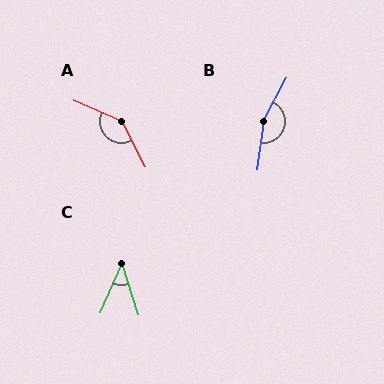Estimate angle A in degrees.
Approximately 141 degrees.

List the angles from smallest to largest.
C (41°), A (141°), B (159°).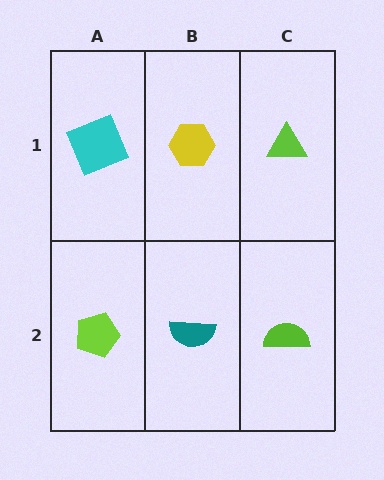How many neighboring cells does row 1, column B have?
3.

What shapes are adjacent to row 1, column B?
A teal semicircle (row 2, column B), a cyan square (row 1, column A), a lime triangle (row 1, column C).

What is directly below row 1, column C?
A lime semicircle.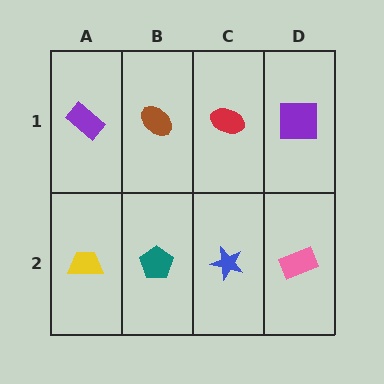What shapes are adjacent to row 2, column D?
A purple square (row 1, column D), a blue star (row 2, column C).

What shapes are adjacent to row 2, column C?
A red ellipse (row 1, column C), a teal pentagon (row 2, column B), a pink rectangle (row 2, column D).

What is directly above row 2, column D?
A purple square.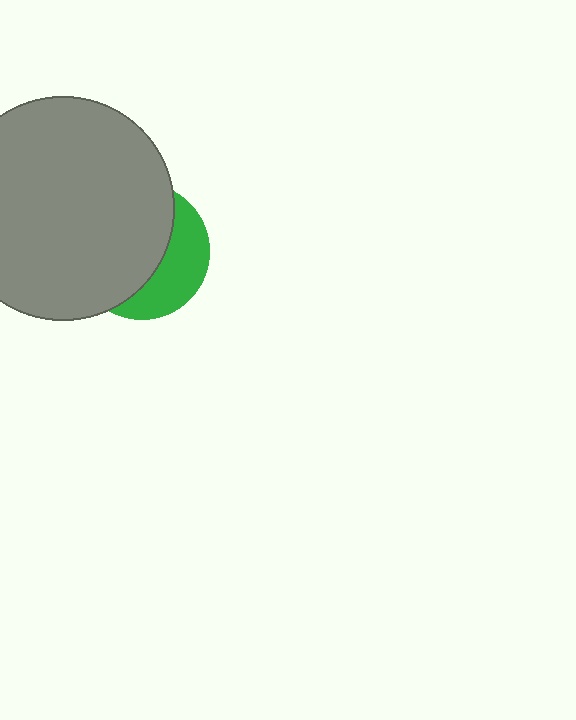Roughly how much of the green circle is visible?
A small part of it is visible (roughly 36%).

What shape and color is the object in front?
The object in front is a gray circle.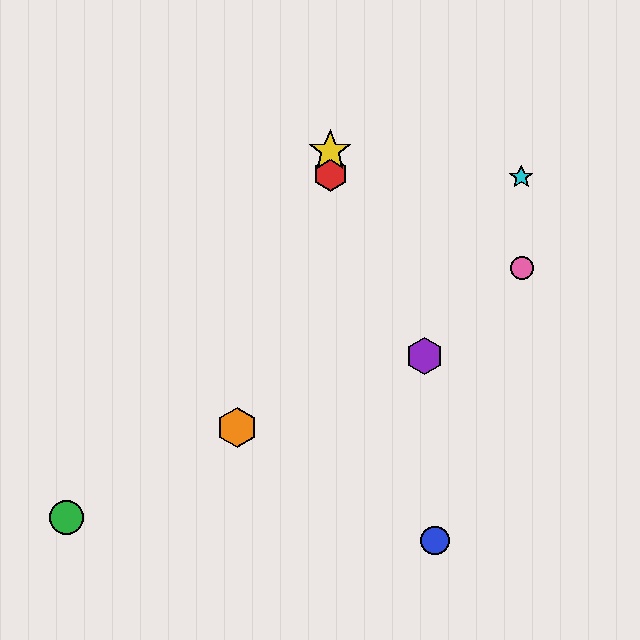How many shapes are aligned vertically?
2 shapes (the red hexagon, the yellow star) are aligned vertically.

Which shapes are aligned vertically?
The red hexagon, the yellow star are aligned vertically.